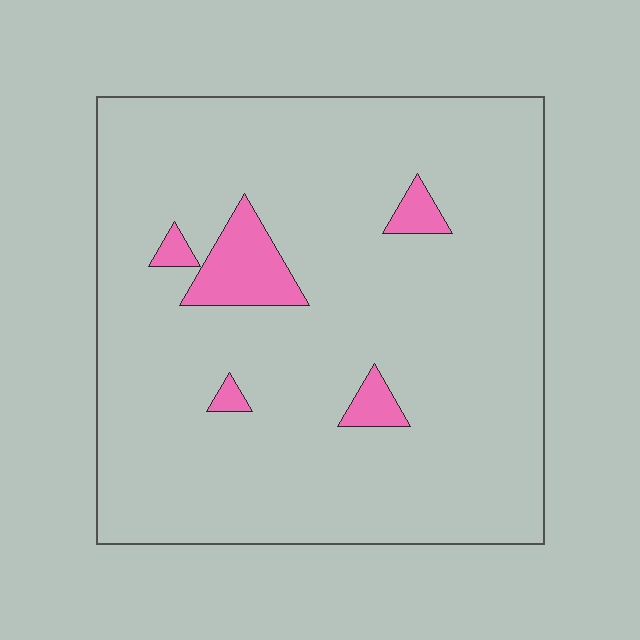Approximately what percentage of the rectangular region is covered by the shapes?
Approximately 5%.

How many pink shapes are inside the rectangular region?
5.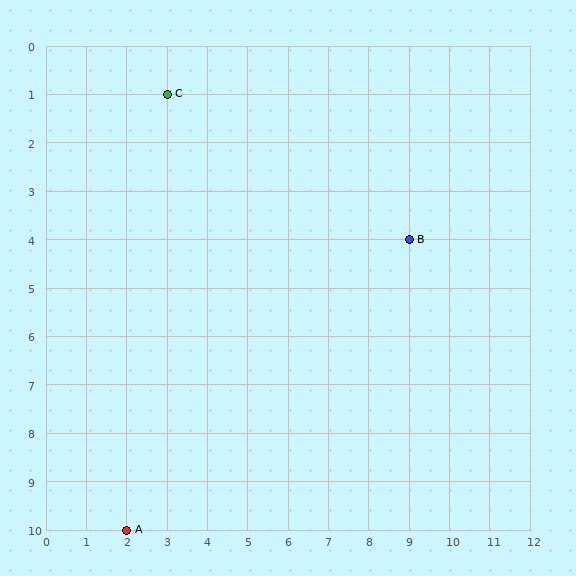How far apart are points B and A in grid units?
Points B and A are 7 columns and 6 rows apart (about 9.2 grid units diagonally).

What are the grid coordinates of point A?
Point A is at grid coordinates (2, 10).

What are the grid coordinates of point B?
Point B is at grid coordinates (9, 4).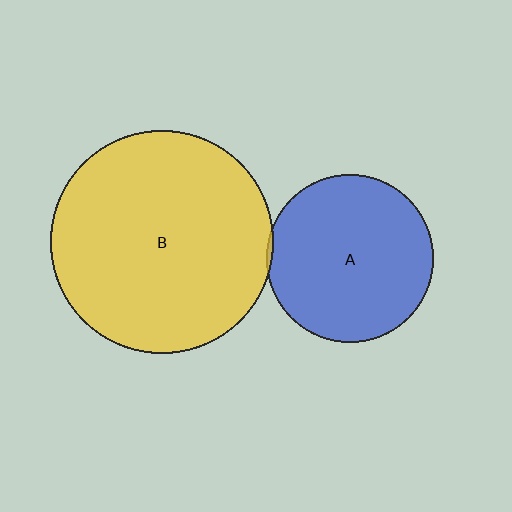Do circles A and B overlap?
Yes.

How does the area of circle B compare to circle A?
Approximately 1.8 times.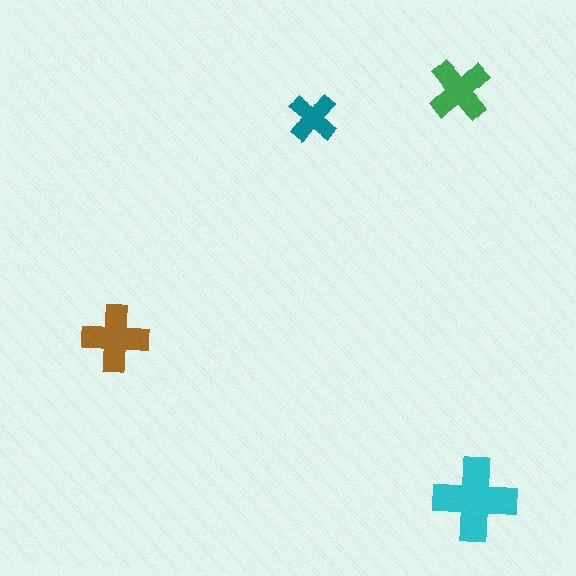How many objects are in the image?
There are 4 objects in the image.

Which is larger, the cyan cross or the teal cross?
The cyan one.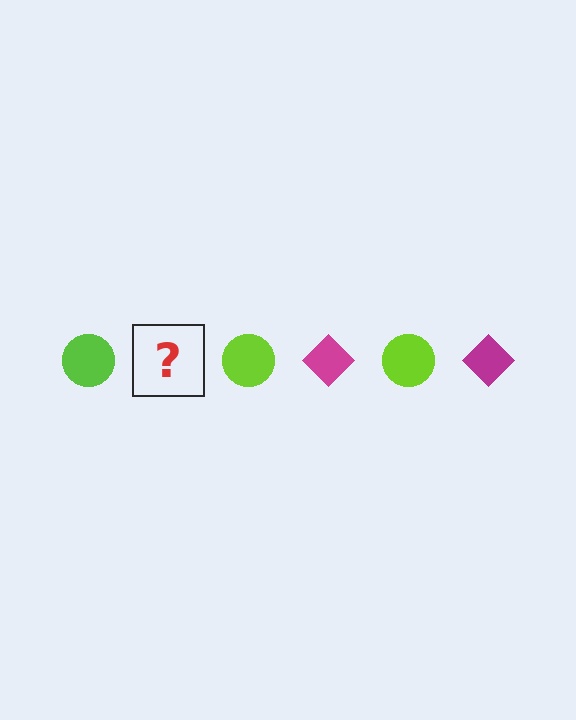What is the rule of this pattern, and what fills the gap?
The rule is that the pattern alternates between lime circle and magenta diamond. The gap should be filled with a magenta diamond.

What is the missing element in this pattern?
The missing element is a magenta diamond.